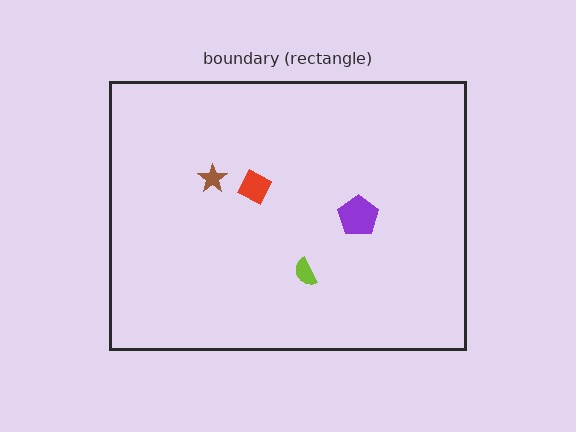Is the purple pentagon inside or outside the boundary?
Inside.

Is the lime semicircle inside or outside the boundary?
Inside.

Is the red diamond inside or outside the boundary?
Inside.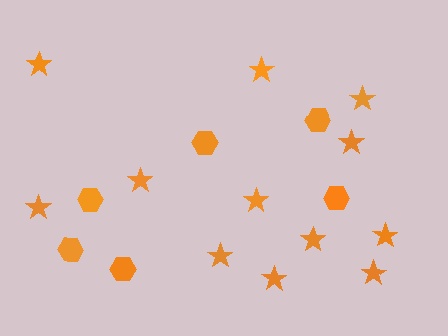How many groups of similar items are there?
There are 2 groups: one group of hexagons (6) and one group of stars (12).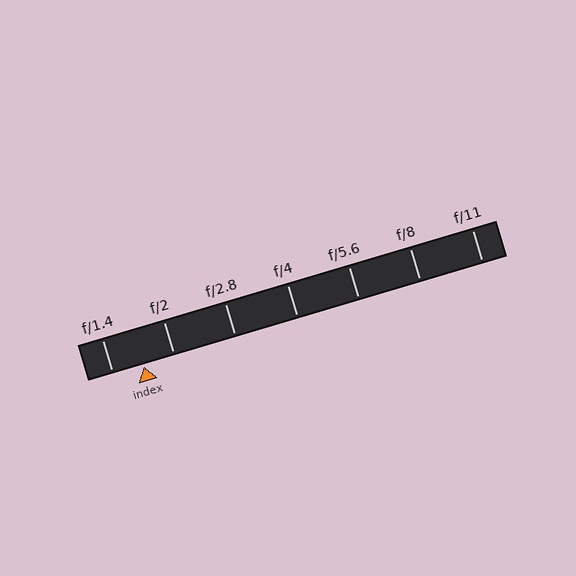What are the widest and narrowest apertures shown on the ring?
The widest aperture shown is f/1.4 and the narrowest is f/11.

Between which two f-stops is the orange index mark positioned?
The index mark is between f/1.4 and f/2.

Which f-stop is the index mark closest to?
The index mark is closest to f/2.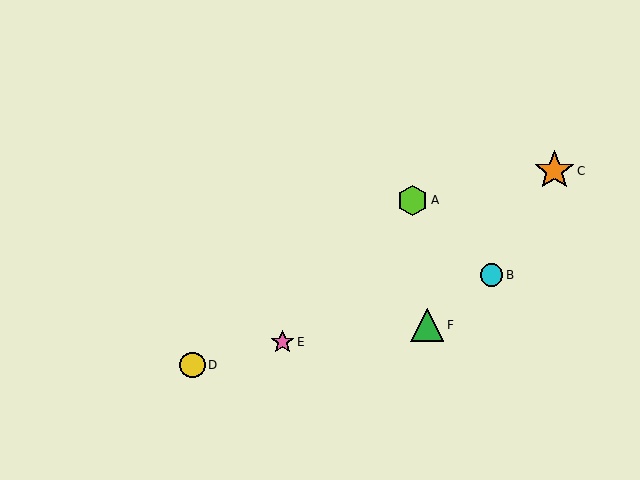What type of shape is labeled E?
Shape E is a pink star.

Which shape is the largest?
The orange star (labeled C) is the largest.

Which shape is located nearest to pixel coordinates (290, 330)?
The pink star (labeled E) at (282, 342) is nearest to that location.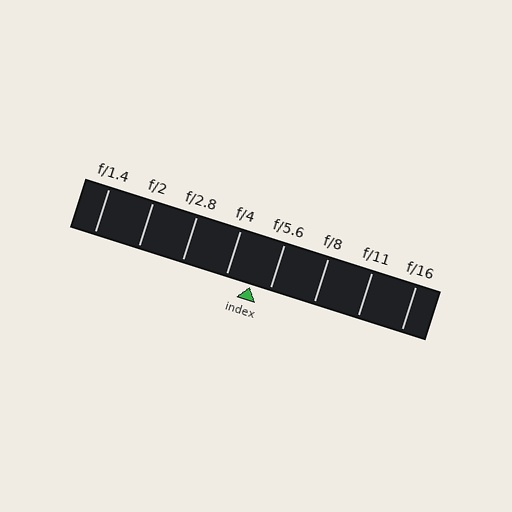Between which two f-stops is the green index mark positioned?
The index mark is between f/4 and f/5.6.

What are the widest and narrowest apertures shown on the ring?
The widest aperture shown is f/1.4 and the narrowest is f/16.